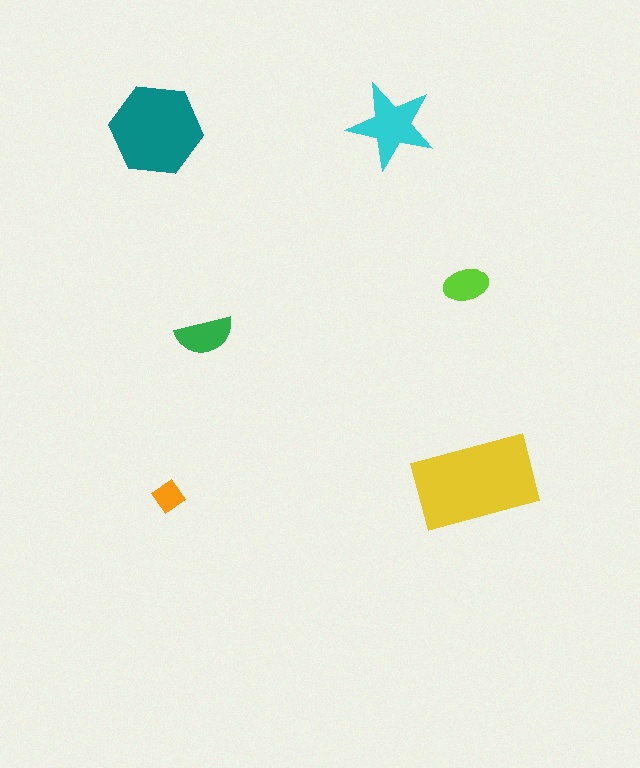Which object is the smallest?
The orange diamond.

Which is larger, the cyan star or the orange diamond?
The cyan star.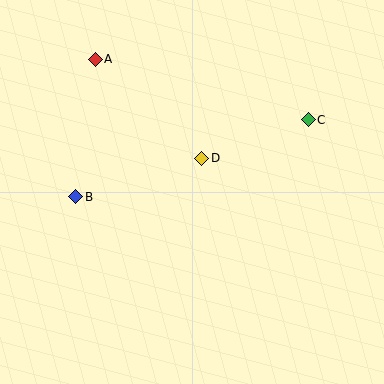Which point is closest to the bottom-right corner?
Point C is closest to the bottom-right corner.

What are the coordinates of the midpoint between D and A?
The midpoint between D and A is at (148, 109).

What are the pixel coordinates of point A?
Point A is at (95, 59).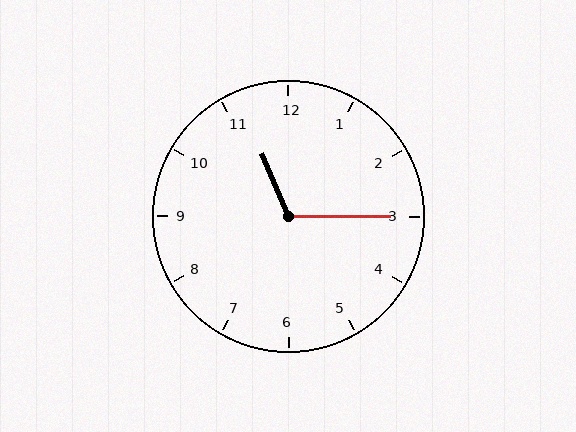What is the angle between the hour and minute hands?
Approximately 112 degrees.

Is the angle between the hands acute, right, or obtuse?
It is obtuse.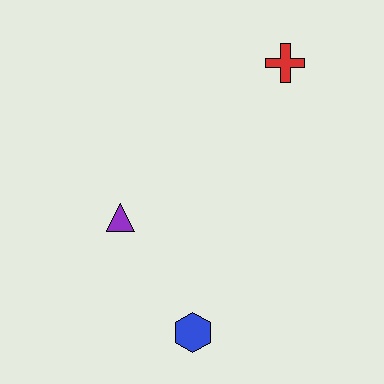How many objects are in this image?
There are 3 objects.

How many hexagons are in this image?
There is 1 hexagon.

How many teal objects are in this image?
There are no teal objects.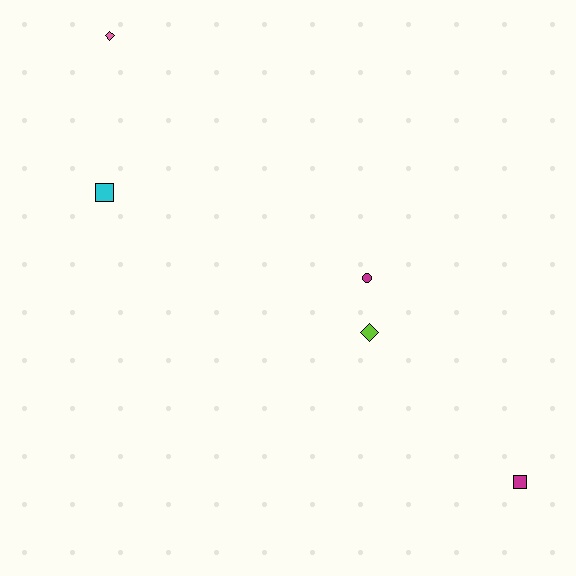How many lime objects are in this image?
There is 1 lime object.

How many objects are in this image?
There are 5 objects.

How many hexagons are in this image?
There are no hexagons.